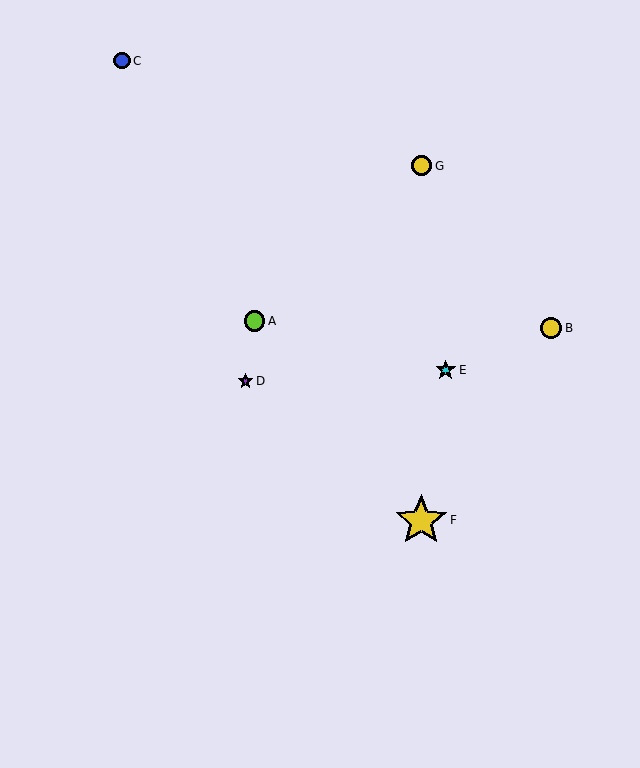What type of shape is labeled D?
Shape D is a purple star.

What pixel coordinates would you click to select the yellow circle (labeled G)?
Click at (421, 166) to select the yellow circle G.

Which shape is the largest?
The yellow star (labeled F) is the largest.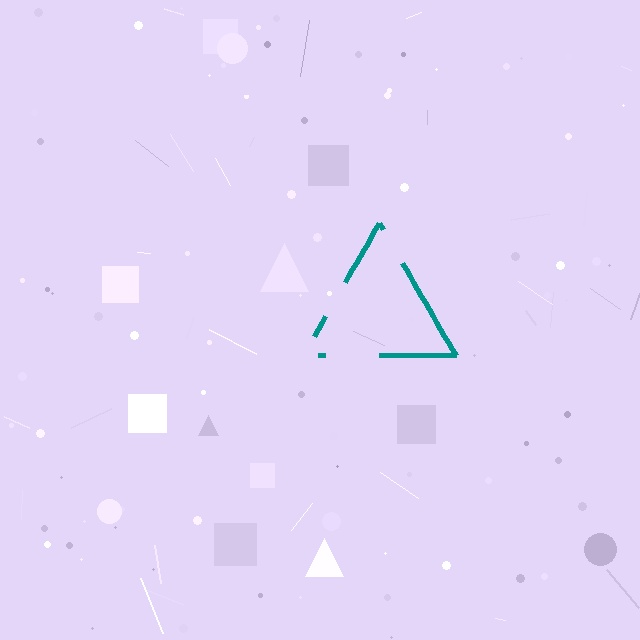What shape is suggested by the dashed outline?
The dashed outline suggests a triangle.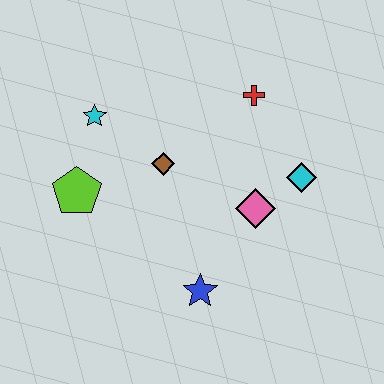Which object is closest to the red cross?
The cyan diamond is closest to the red cross.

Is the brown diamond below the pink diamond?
No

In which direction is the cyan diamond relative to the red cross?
The cyan diamond is below the red cross.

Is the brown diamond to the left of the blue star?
Yes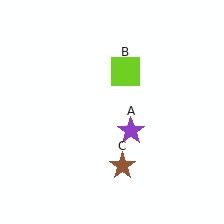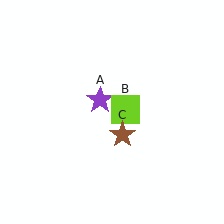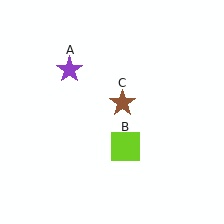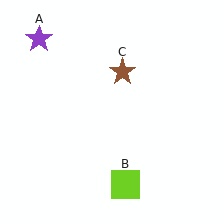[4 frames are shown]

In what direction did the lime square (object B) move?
The lime square (object B) moved down.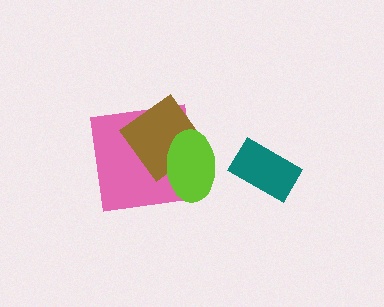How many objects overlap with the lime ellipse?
2 objects overlap with the lime ellipse.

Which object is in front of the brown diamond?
The lime ellipse is in front of the brown diamond.